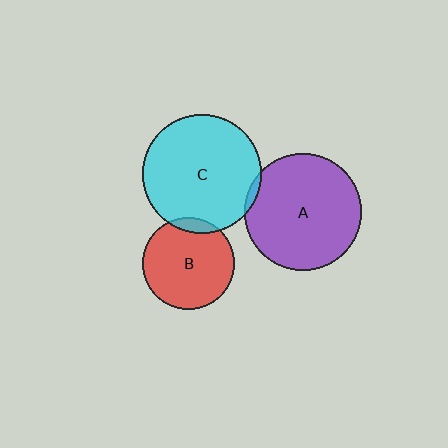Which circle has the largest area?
Circle C (cyan).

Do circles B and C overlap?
Yes.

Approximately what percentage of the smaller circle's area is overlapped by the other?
Approximately 10%.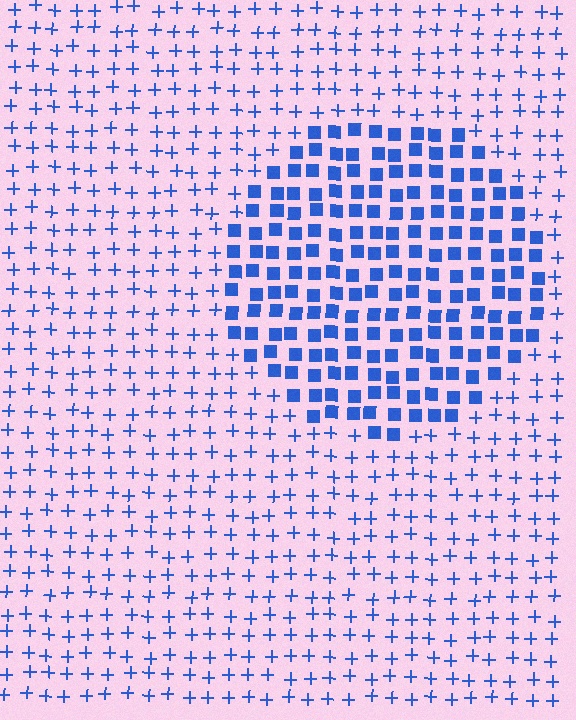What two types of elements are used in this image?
The image uses squares inside the circle region and plus signs outside it.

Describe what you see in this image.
The image is filled with small blue elements arranged in a uniform grid. A circle-shaped region contains squares, while the surrounding area contains plus signs. The boundary is defined purely by the change in element shape.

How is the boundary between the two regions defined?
The boundary is defined by a change in element shape: squares inside vs. plus signs outside. All elements share the same color and spacing.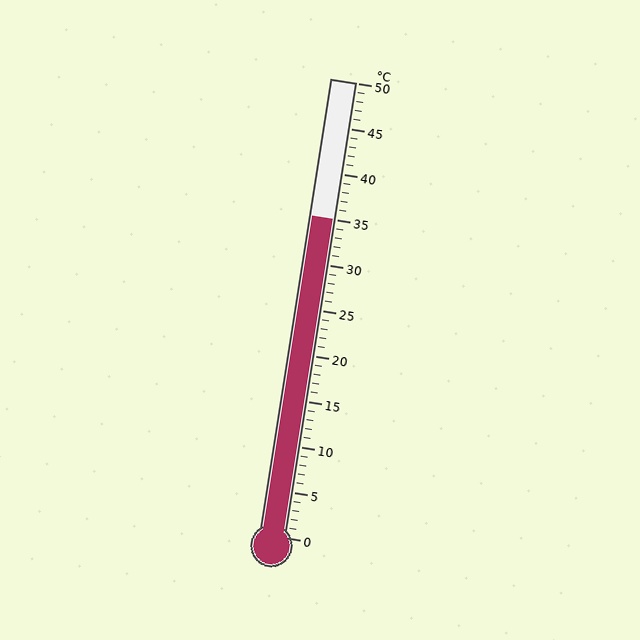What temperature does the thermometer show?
The thermometer shows approximately 35°C.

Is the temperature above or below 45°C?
The temperature is below 45°C.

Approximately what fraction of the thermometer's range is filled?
The thermometer is filled to approximately 70% of its range.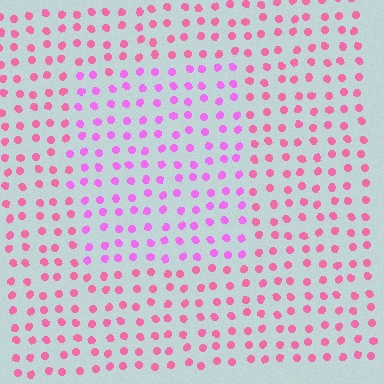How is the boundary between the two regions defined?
The boundary is defined purely by a slight shift in hue (about 33 degrees). Spacing, size, and orientation are identical on both sides.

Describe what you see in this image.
The image is filled with small pink elements in a uniform arrangement. A rectangle-shaped region is visible where the elements are tinted to a slightly different hue, forming a subtle color boundary.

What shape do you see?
I see a rectangle.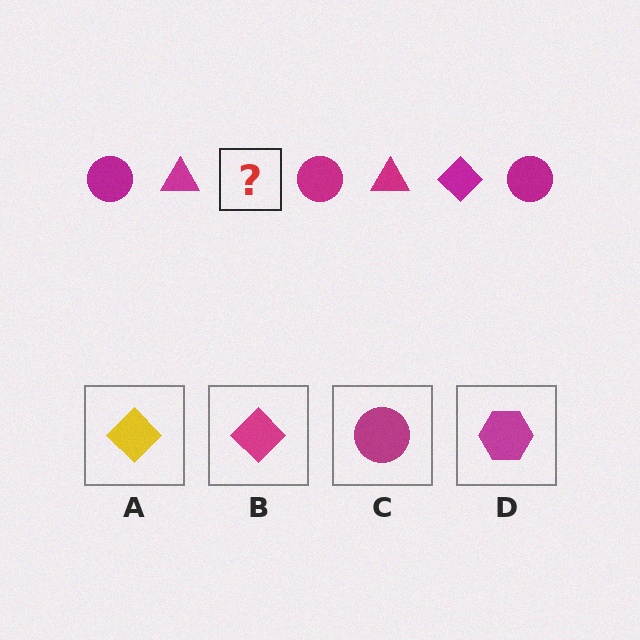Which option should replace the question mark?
Option B.